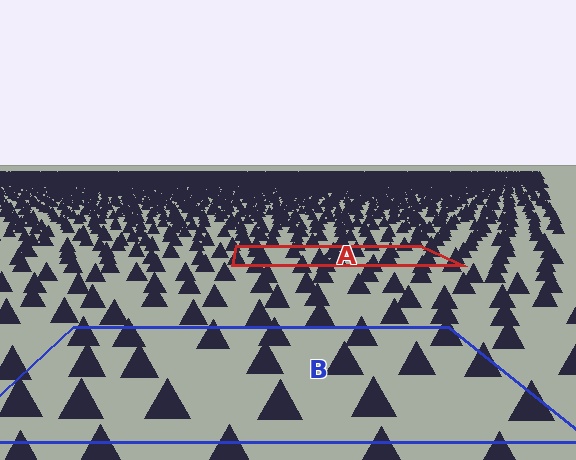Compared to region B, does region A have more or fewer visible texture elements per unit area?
Region A has more texture elements per unit area — they are packed more densely because it is farther away.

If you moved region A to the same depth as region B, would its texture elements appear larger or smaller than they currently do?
They would appear larger. At a closer depth, the same texture elements are projected at a bigger on-screen size.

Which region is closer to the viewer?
Region B is closer. The texture elements there are larger and more spread out.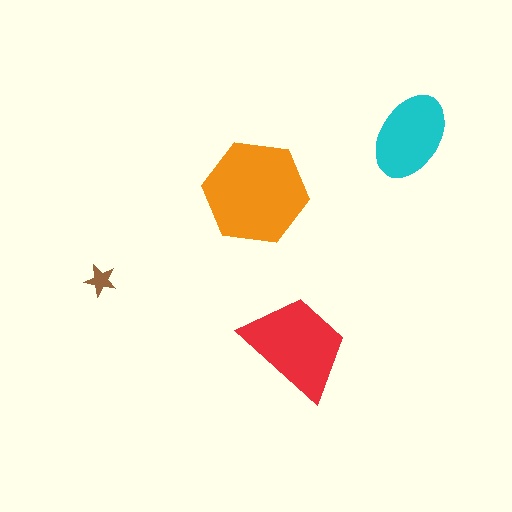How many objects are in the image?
There are 4 objects in the image.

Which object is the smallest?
The brown star.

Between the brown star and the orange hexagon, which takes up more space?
The orange hexagon.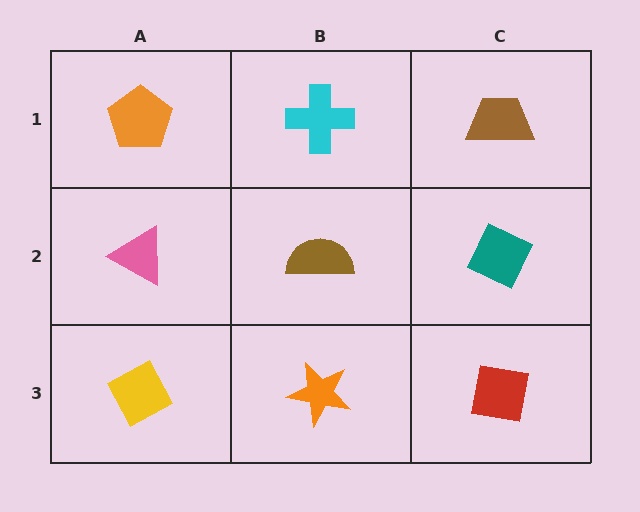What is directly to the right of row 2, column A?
A brown semicircle.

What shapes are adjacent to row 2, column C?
A brown trapezoid (row 1, column C), a red square (row 3, column C), a brown semicircle (row 2, column B).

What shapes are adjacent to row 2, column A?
An orange pentagon (row 1, column A), a yellow diamond (row 3, column A), a brown semicircle (row 2, column B).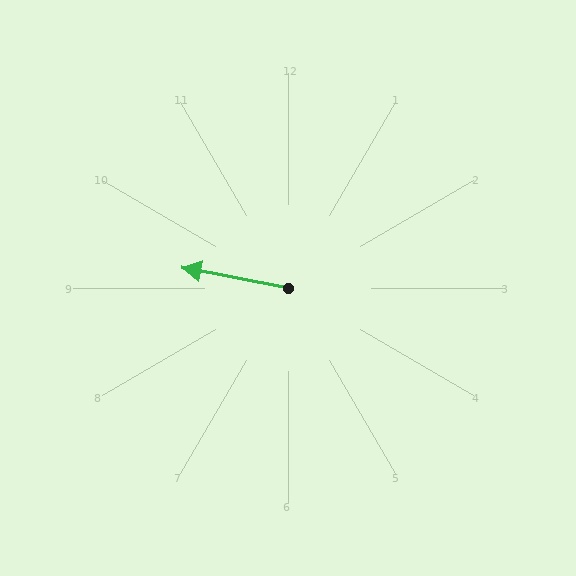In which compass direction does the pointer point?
West.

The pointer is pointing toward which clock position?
Roughly 9 o'clock.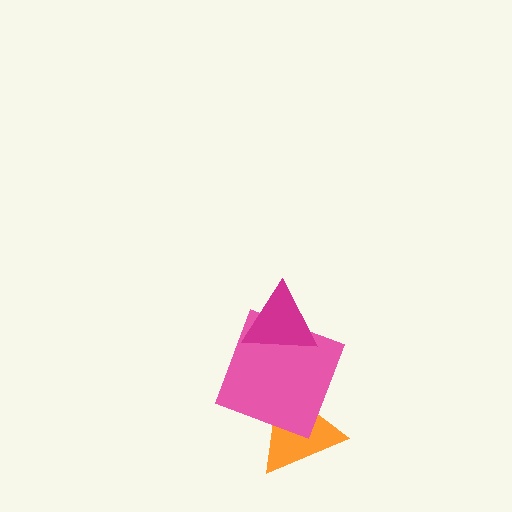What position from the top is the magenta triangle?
The magenta triangle is 1st from the top.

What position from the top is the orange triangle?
The orange triangle is 3rd from the top.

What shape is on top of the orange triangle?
The pink square is on top of the orange triangle.